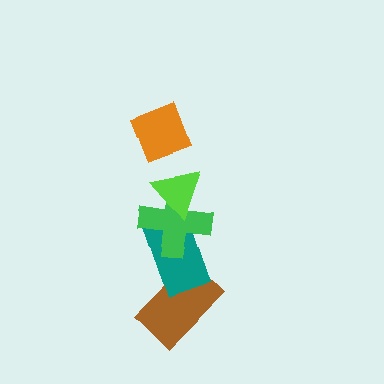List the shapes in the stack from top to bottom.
From top to bottom: the orange diamond, the lime triangle, the green cross, the teal rectangle, the brown rectangle.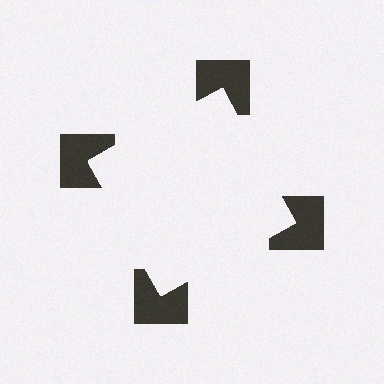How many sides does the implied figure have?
4 sides.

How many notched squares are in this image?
There are 4 — one at each vertex of the illusory square.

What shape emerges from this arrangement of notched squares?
An illusory square — its edges are inferred from the aligned wedge cuts in the notched squares, not physically drawn.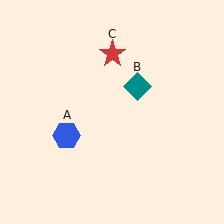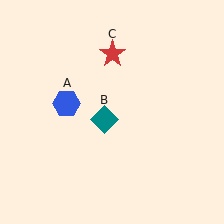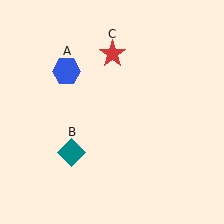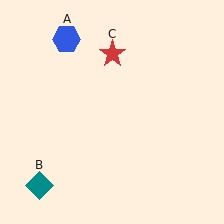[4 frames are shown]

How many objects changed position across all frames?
2 objects changed position: blue hexagon (object A), teal diamond (object B).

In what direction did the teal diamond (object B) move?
The teal diamond (object B) moved down and to the left.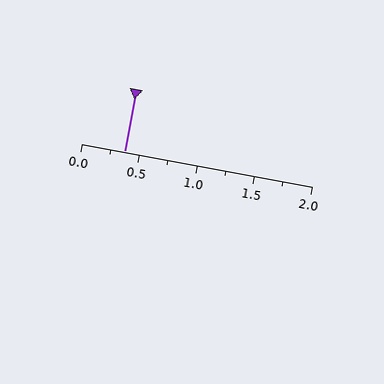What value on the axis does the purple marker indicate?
The marker indicates approximately 0.38.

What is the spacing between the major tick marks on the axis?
The major ticks are spaced 0.5 apart.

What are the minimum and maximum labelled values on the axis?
The axis runs from 0.0 to 2.0.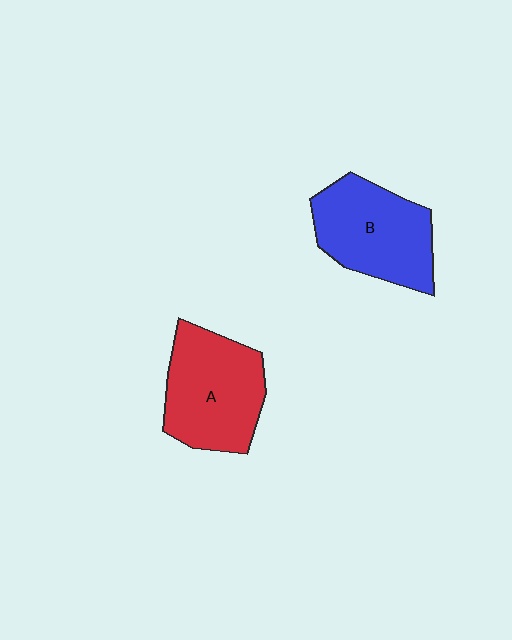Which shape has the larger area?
Shape A (red).